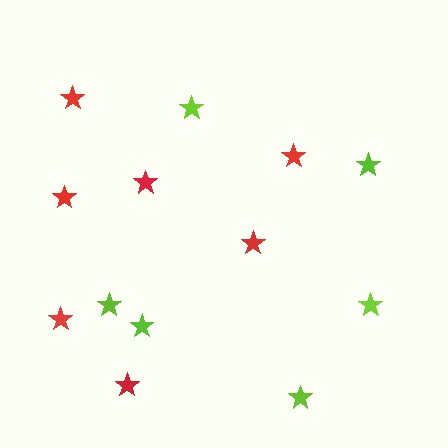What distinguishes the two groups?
There are 2 groups: one group of red stars (7) and one group of lime stars (6).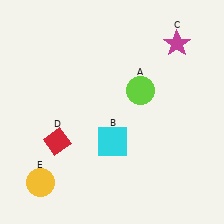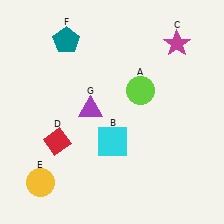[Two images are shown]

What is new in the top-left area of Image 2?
A purple triangle (G) was added in the top-left area of Image 2.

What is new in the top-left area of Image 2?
A teal pentagon (F) was added in the top-left area of Image 2.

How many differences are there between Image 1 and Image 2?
There are 2 differences between the two images.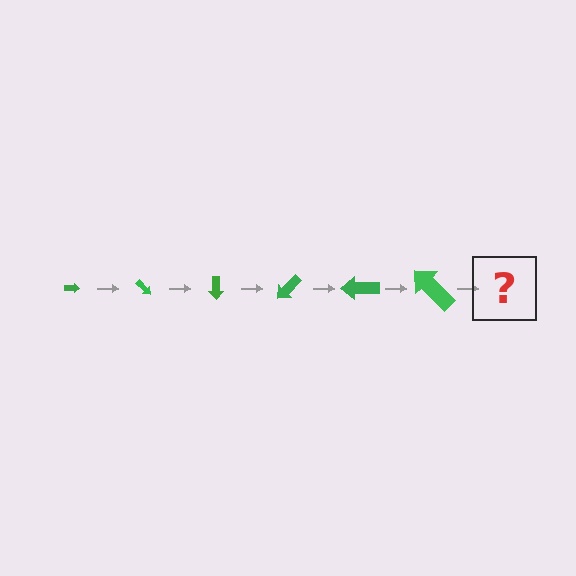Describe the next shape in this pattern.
It should be an arrow, larger than the previous one and rotated 270 degrees from the start.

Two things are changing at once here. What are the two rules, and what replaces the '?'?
The two rules are that the arrow grows larger each step and it rotates 45 degrees each step. The '?' should be an arrow, larger than the previous one and rotated 270 degrees from the start.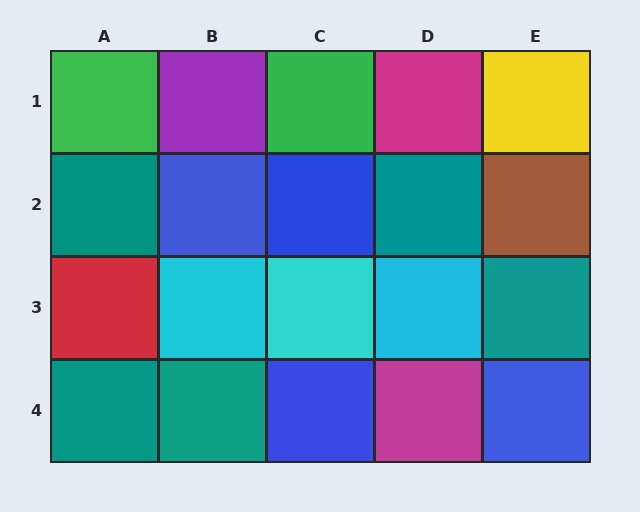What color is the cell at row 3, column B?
Cyan.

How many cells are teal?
5 cells are teal.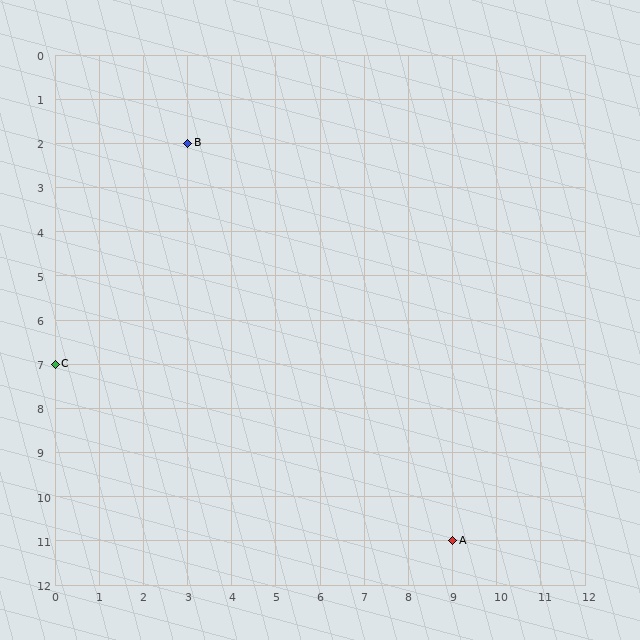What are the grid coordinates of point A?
Point A is at grid coordinates (9, 11).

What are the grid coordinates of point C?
Point C is at grid coordinates (0, 7).